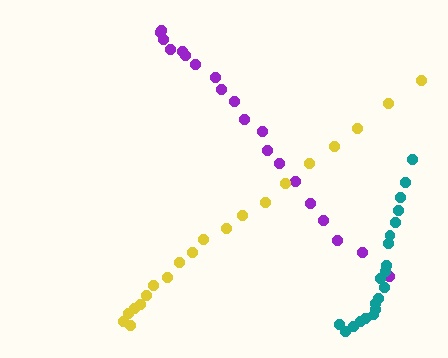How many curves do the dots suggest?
There are 3 distinct paths.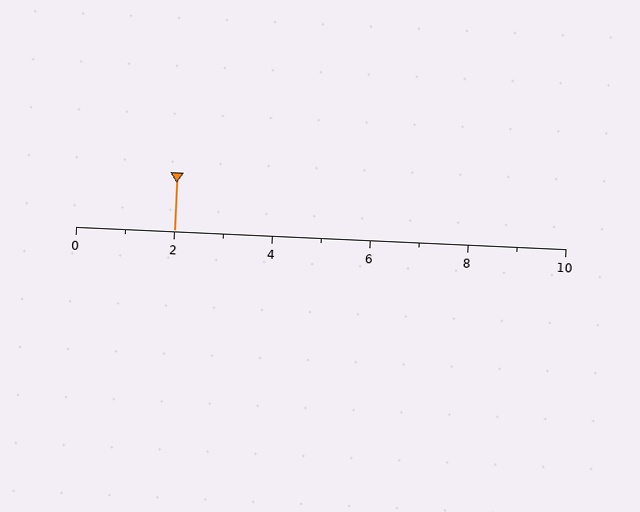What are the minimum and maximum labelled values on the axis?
The axis runs from 0 to 10.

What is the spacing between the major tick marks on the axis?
The major ticks are spaced 2 apart.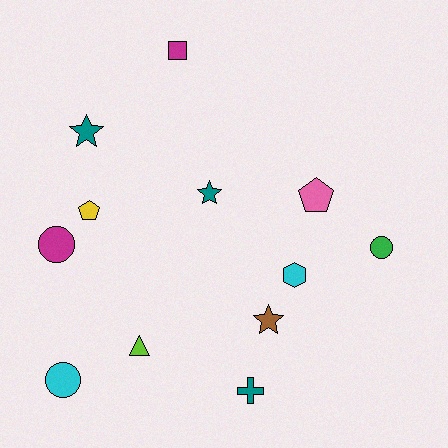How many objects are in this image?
There are 12 objects.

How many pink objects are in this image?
There is 1 pink object.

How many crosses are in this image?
There is 1 cross.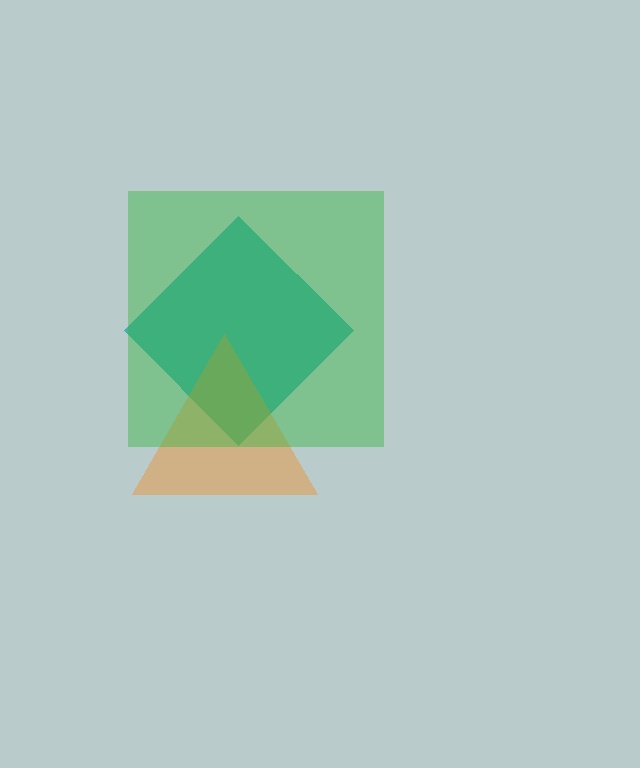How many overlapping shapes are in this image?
There are 3 overlapping shapes in the image.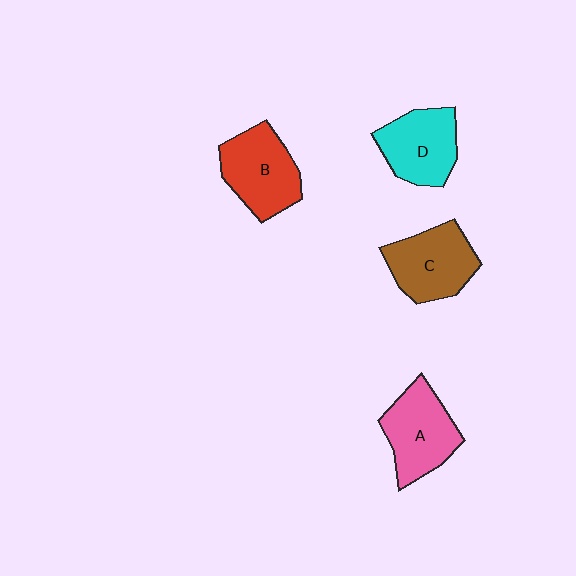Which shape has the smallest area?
Shape D (cyan).